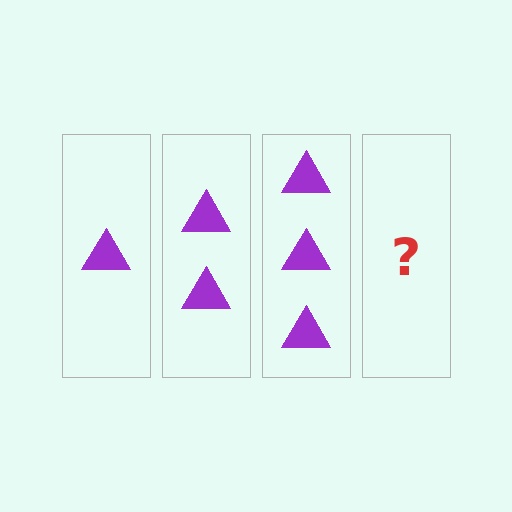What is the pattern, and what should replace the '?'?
The pattern is that each step adds one more triangle. The '?' should be 4 triangles.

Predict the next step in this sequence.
The next step is 4 triangles.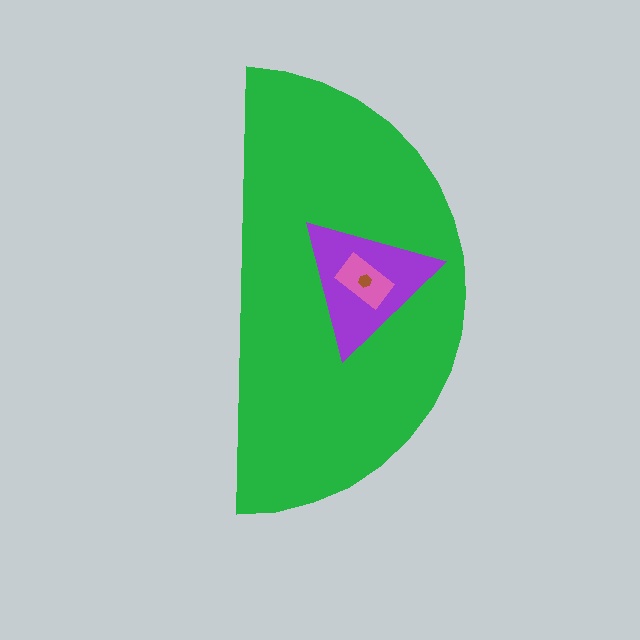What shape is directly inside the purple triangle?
The pink rectangle.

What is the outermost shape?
The green semicircle.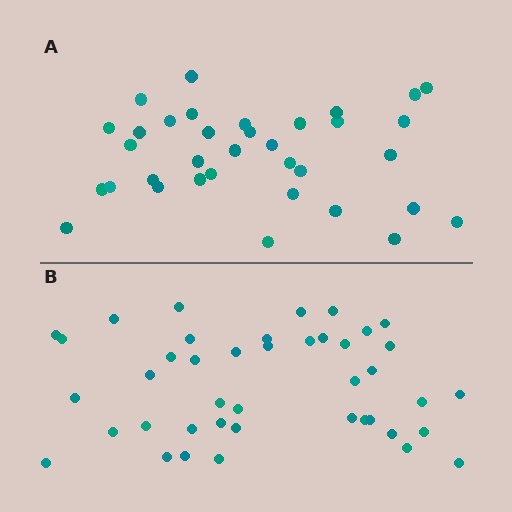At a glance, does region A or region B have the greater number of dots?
Region B (the bottom region) has more dots.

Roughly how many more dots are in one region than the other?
Region B has roughly 8 or so more dots than region A.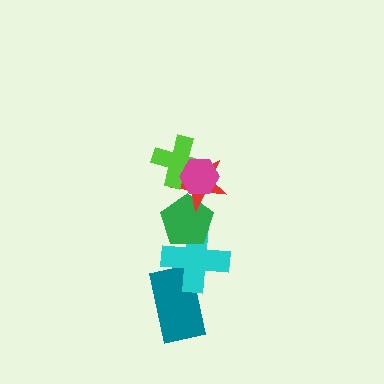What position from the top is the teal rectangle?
The teal rectangle is 6th from the top.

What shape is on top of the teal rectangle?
The cyan cross is on top of the teal rectangle.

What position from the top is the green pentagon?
The green pentagon is 4th from the top.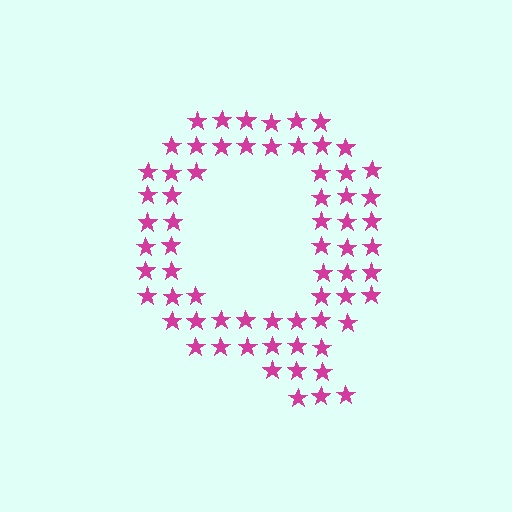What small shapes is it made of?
It is made of small stars.